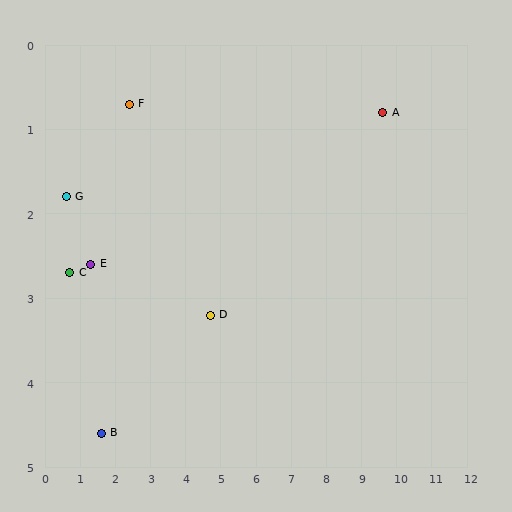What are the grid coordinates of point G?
Point G is at approximately (0.6, 1.8).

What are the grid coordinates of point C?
Point C is at approximately (0.7, 2.7).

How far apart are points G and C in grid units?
Points G and C are about 0.9 grid units apart.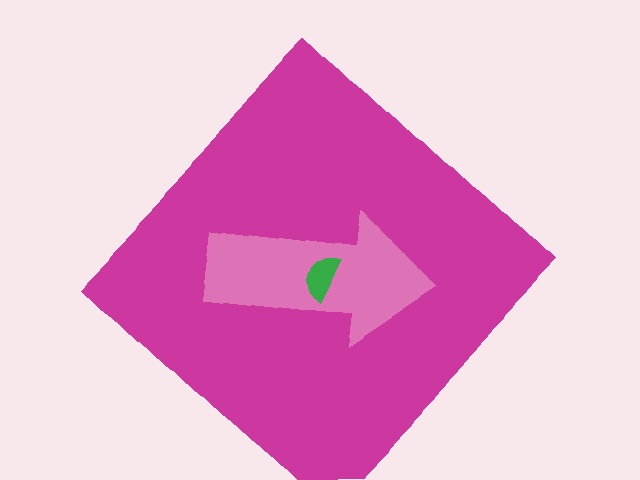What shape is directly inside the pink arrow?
The green semicircle.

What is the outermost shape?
The magenta diamond.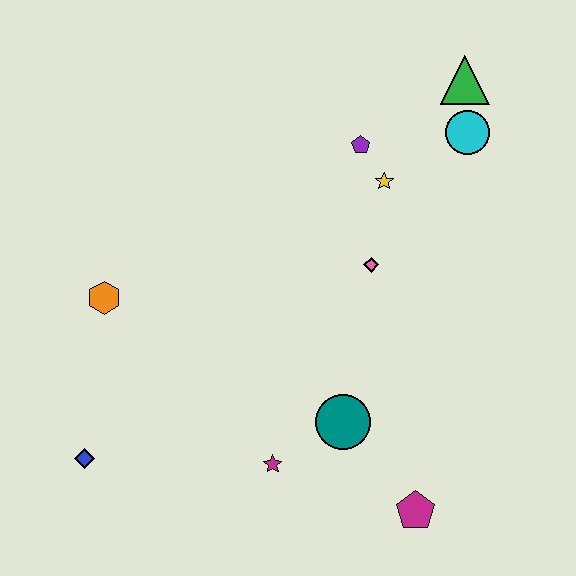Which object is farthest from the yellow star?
The blue diamond is farthest from the yellow star.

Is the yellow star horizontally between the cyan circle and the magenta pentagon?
No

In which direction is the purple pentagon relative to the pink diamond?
The purple pentagon is above the pink diamond.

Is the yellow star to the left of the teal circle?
No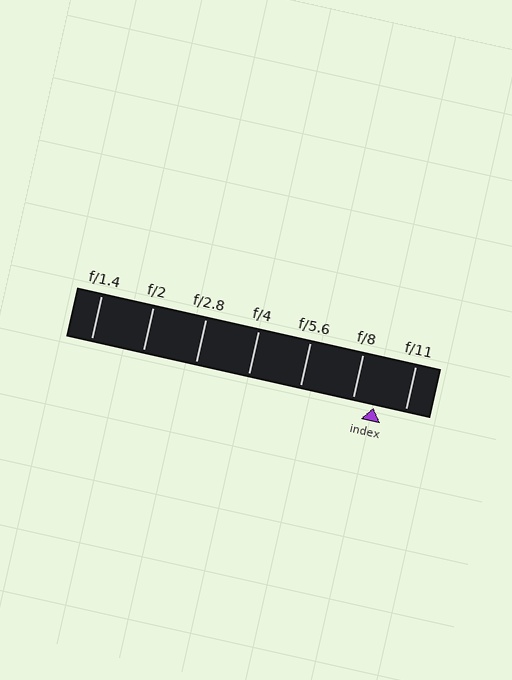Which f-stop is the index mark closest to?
The index mark is closest to f/8.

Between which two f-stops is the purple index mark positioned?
The index mark is between f/8 and f/11.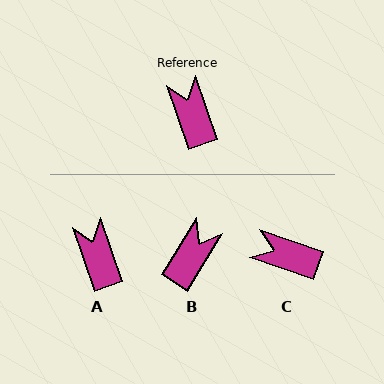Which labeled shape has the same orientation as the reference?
A.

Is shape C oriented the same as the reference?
No, it is off by about 52 degrees.